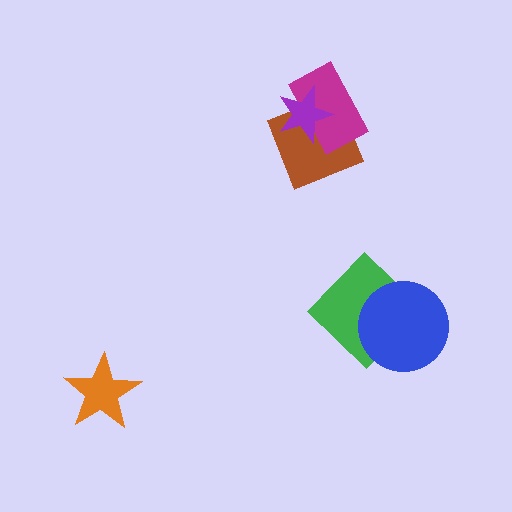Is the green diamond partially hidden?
Yes, it is partially covered by another shape.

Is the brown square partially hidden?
Yes, it is partially covered by another shape.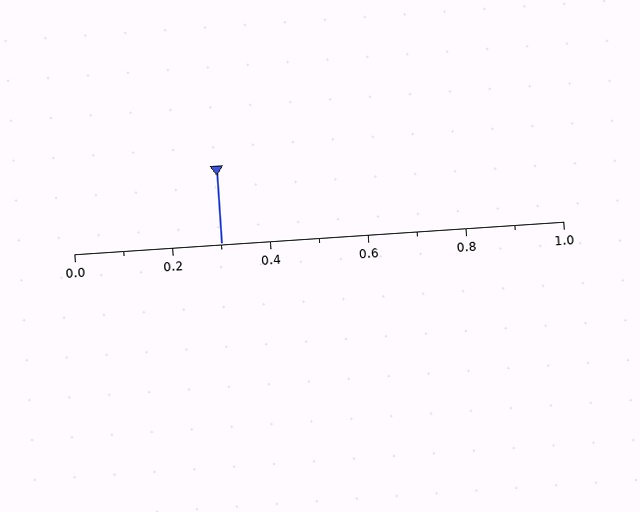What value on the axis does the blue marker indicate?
The marker indicates approximately 0.3.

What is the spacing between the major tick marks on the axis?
The major ticks are spaced 0.2 apart.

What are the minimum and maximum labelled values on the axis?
The axis runs from 0.0 to 1.0.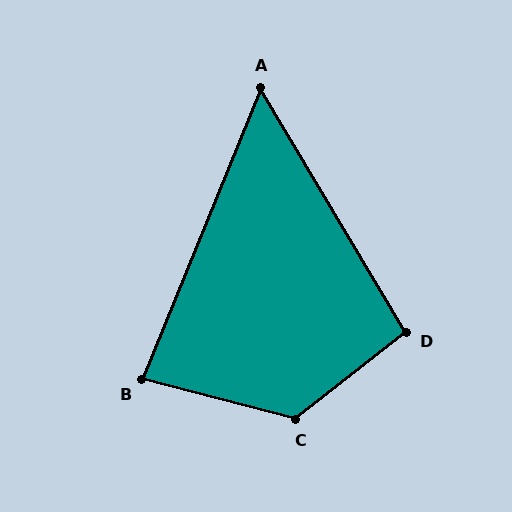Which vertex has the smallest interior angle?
A, at approximately 53 degrees.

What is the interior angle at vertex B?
Approximately 82 degrees (acute).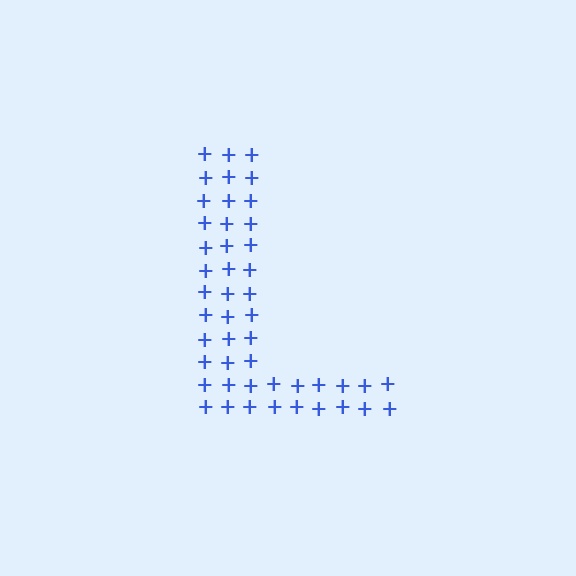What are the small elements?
The small elements are plus signs.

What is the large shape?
The large shape is the letter L.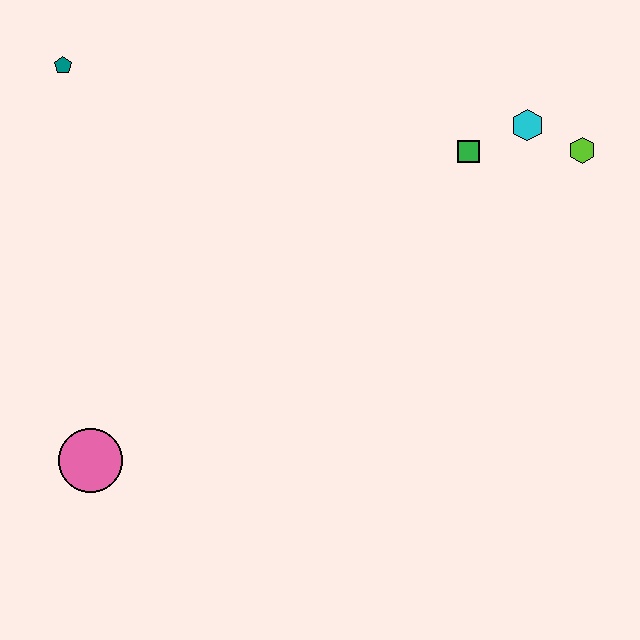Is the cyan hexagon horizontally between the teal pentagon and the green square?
No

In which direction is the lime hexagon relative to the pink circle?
The lime hexagon is to the right of the pink circle.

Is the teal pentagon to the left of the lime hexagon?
Yes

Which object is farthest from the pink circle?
The lime hexagon is farthest from the pink circle.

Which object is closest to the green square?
The cyan hexagon is closest to the green square.